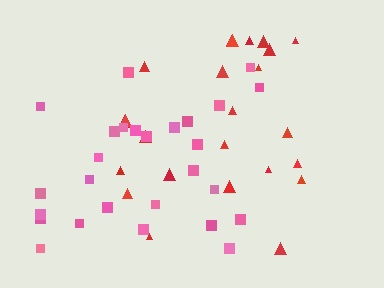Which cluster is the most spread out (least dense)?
Pink.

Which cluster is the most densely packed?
Red.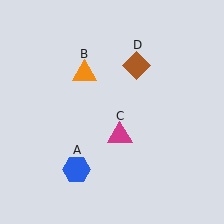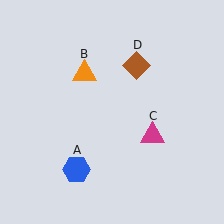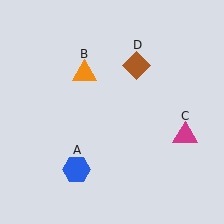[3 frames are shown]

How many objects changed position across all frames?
1 object changed position: magenta triangle (object C).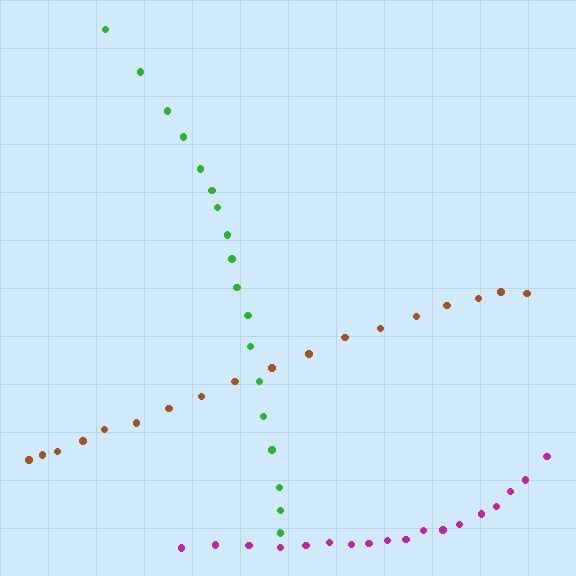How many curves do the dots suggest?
There are 3 distinct paths.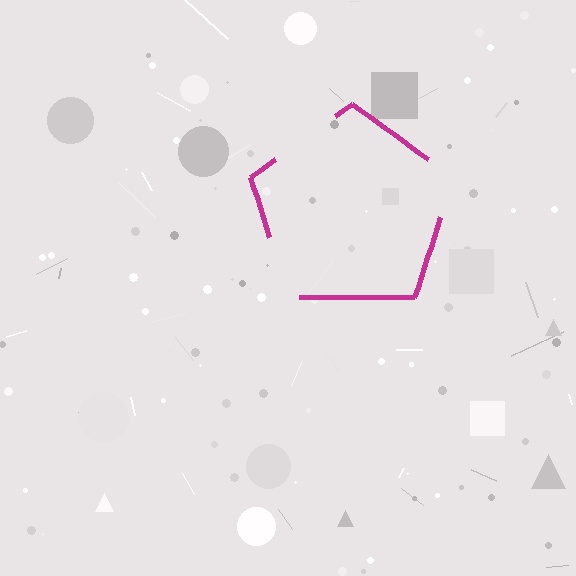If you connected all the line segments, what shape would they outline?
They would outline a pentagon.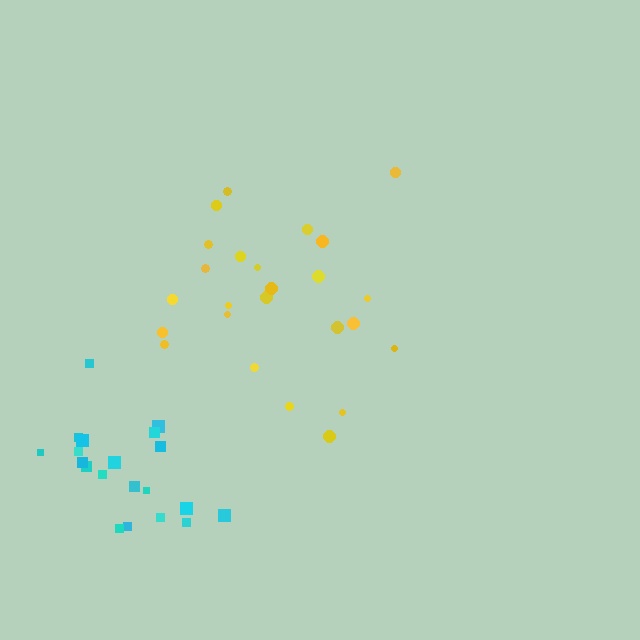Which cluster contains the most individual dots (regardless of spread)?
Yellow (25).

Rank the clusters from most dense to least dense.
cyan, yellow.